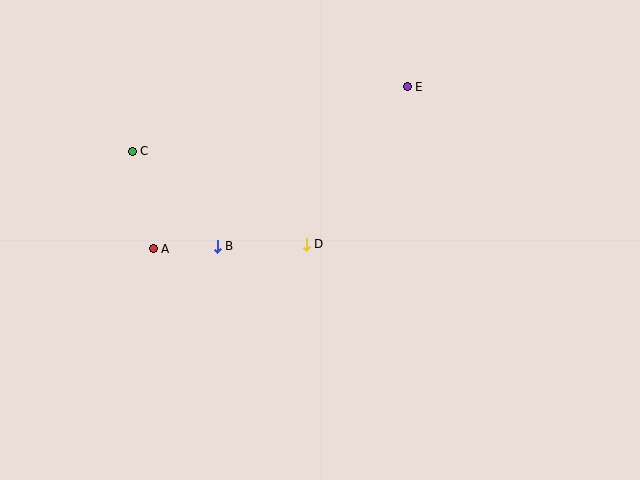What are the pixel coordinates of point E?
Point E is at (407, 87).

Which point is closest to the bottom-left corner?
Point A is closest to the bottom-left corner.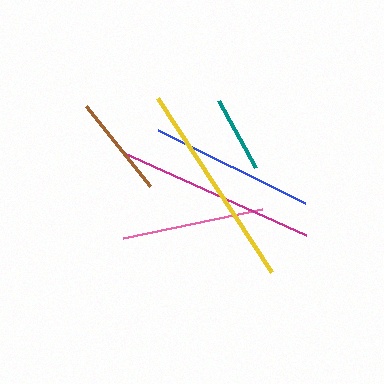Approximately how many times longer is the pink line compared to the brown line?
The pink line is approximately 1.4 times the length of the brown line.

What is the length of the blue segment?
The blue segment is approximately 165 pixels long.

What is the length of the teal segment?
The teal segment is approximately 77 pixels long.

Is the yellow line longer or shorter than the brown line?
The yellow line is longer than the brown line.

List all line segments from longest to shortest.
From longest to shortest: yellow, magenta, blue, pink, brown, teal.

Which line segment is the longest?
The yellow line is the longest at approximately 208 pixels.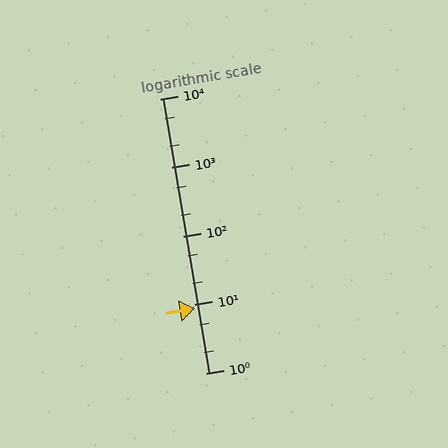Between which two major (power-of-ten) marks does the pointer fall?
The pointer is between 1 and 10.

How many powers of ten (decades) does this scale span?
The scale spans 4 decades, from 1 to 10000.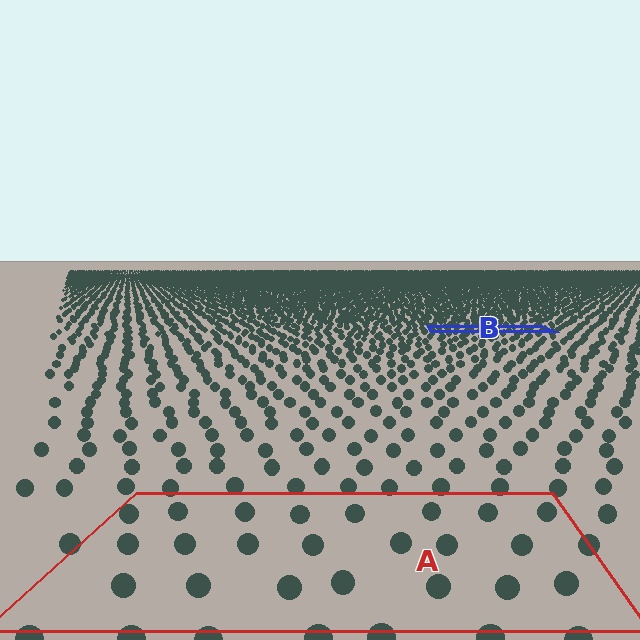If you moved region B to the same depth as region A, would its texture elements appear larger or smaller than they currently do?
They would appear larger. At a closer depth, the same texture elements are projected at a bigger on-screen size.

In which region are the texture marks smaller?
The texture marks are smaller in region B, because it is farther away.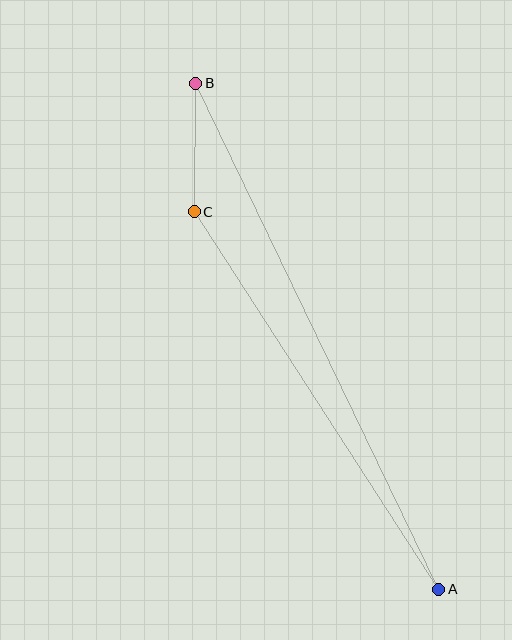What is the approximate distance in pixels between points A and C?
The distance between A and C is approximately 450 pixels.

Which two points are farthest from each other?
Points A and B are farthest from each other.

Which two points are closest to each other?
Points B and C are closest to each other.